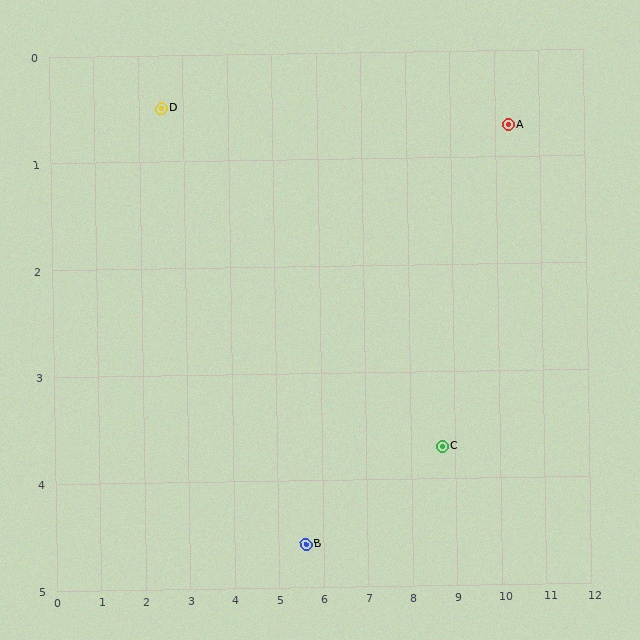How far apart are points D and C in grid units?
Points D and C are about 7.0 grid units apart.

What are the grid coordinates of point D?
Point D is at approximately (2.5, 0.5).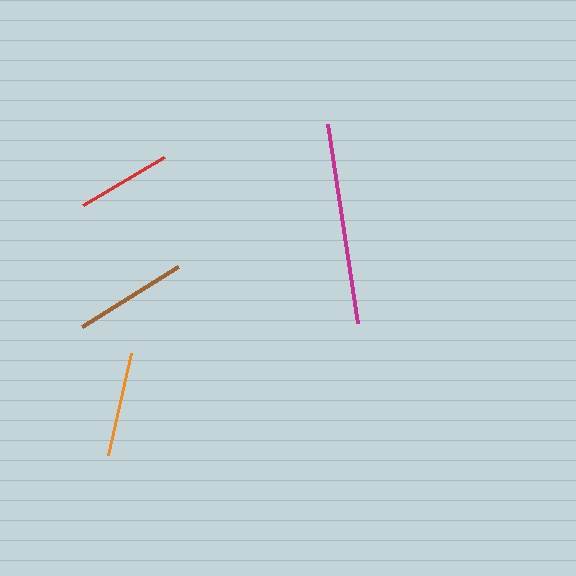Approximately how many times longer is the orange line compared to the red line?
The orange line is approximately 1.1 times the length of the red line.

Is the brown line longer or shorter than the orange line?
The brown line is longer than the orange line.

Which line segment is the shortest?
The red line is the shortest at approximately 94 pixels.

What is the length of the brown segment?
The brown segment is approximately 113 pixels long.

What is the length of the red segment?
The red segment is approximately 94 pixels long.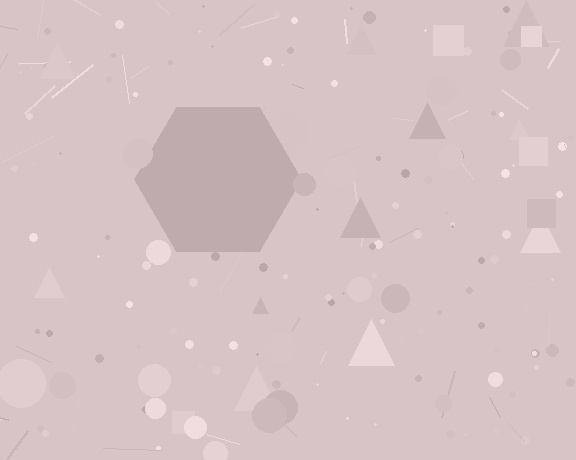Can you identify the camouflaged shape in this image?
The camouflaged shape is a hexagon.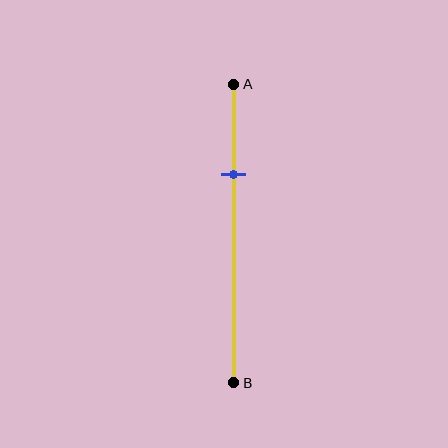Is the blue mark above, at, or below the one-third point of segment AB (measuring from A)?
The blue mark is above the one-third point of segment AB.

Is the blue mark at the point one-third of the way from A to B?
No, the mark is at about 30% from A, not at the 33% one-third point.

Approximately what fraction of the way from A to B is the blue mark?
The blue mark is approximately 30% of the way from A to B.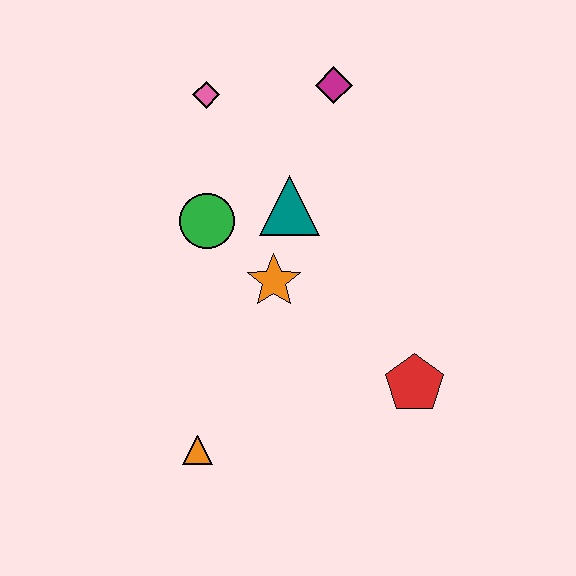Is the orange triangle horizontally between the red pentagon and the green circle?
No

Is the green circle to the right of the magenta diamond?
No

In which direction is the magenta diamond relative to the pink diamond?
The magenta diamond is to the right of the pink diamond.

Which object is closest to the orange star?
The teal triangle is closest to the orange star.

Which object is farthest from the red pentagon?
The pink diamond is farthest from the red pentagon.